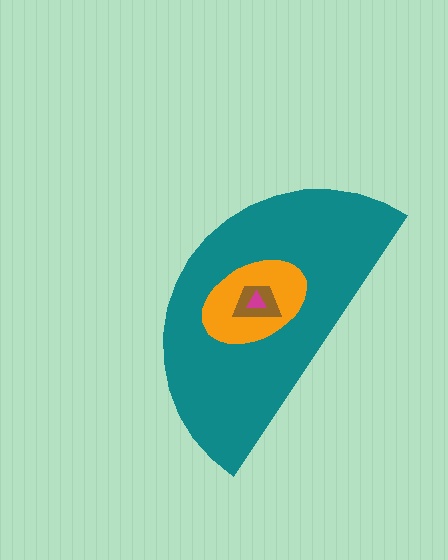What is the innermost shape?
The magenta triangle.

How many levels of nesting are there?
4.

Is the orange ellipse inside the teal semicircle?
Yes.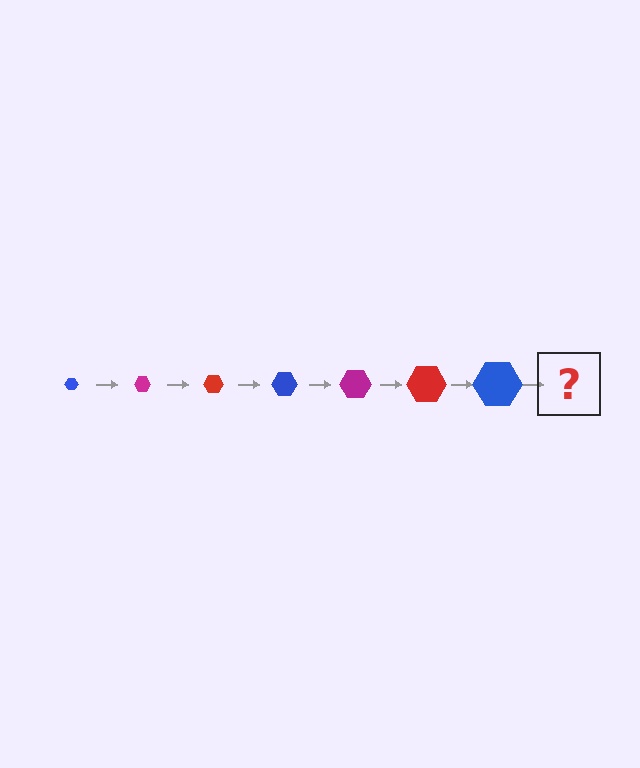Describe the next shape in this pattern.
It should be a magenta hexagon, larger than the previous one.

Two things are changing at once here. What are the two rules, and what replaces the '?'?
The two rules are that the hexagon grows larger each step and the color cycles through blue, magenta, and red. The '?' should be a magenta hexagon, larger than the previous one.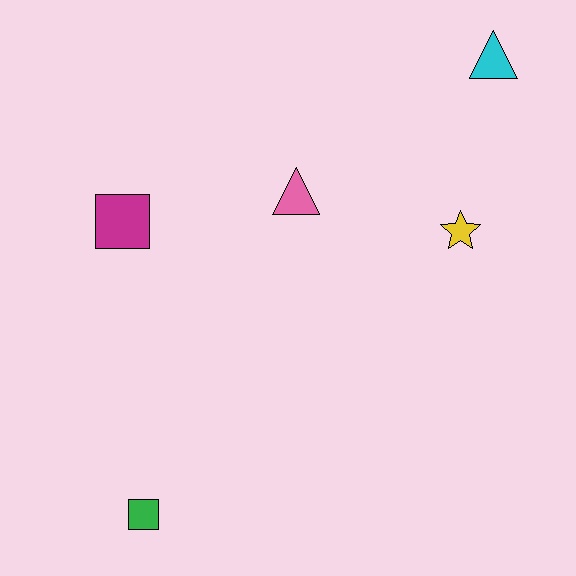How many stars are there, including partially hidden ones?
There is 1 star.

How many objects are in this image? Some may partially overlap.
There are 5 objects.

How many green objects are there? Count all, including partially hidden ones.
There is 1 green object.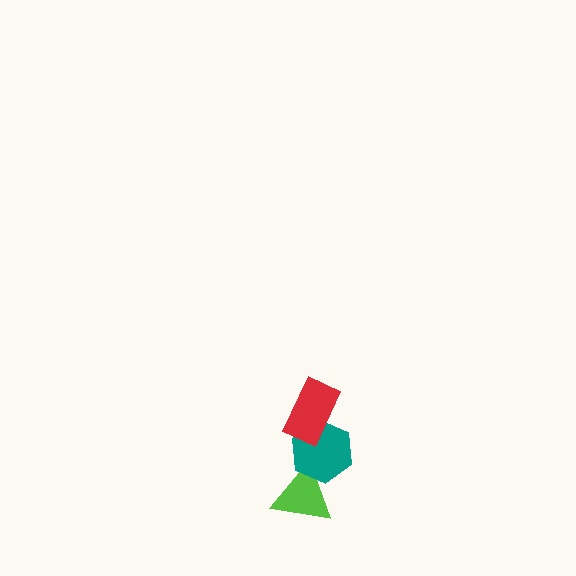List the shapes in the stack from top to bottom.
From top to bottom: the red rectangle, the teal hexagon, the lime triangle.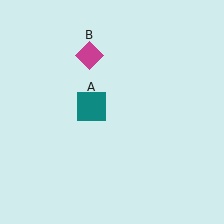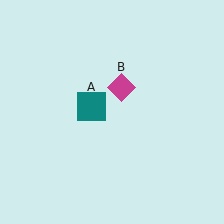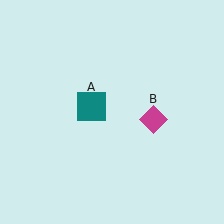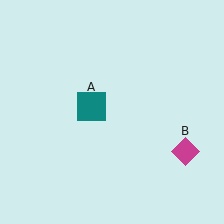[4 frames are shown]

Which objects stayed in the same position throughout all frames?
Teal square (object A) remained stationary.